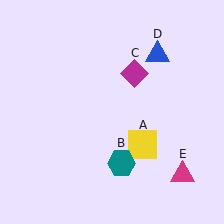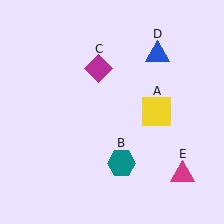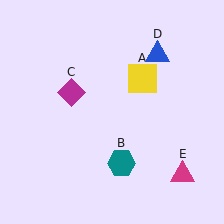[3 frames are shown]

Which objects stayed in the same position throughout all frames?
Teal hexagon (object B) and blue triangle (object D) and magenta triangle (object E) remained stationary.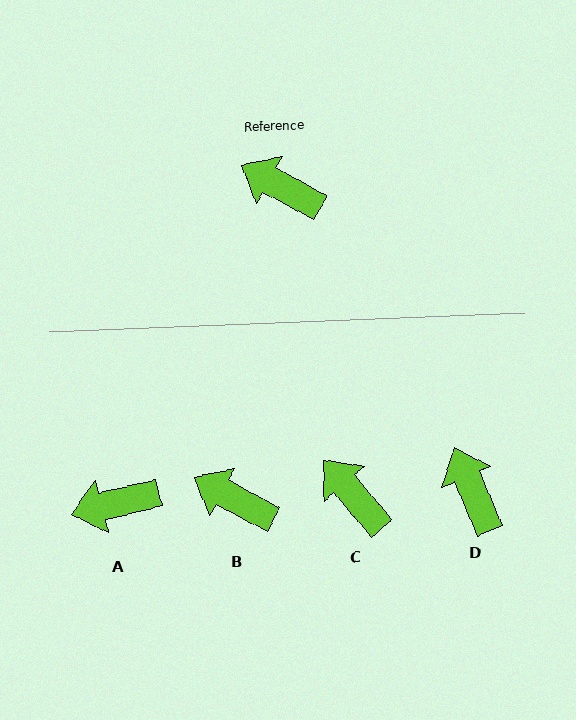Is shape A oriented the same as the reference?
No, it is off by about 42 degrees.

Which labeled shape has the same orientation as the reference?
B.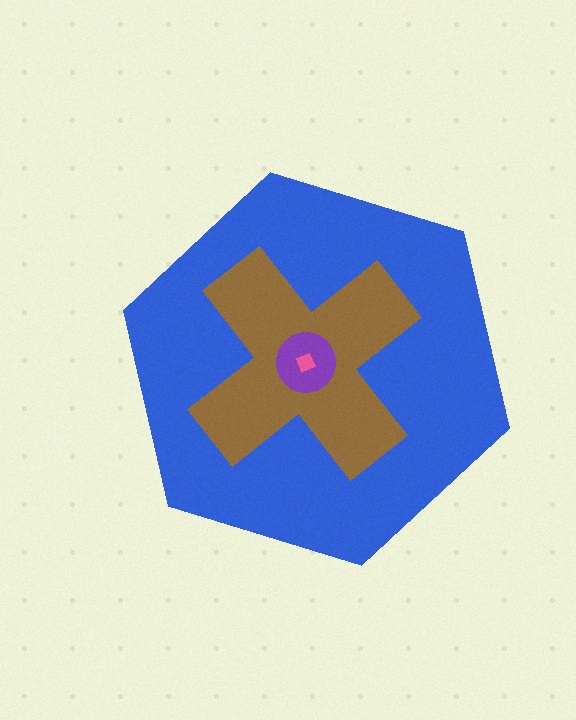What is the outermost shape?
The blue hexagon.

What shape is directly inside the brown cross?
The purple circle.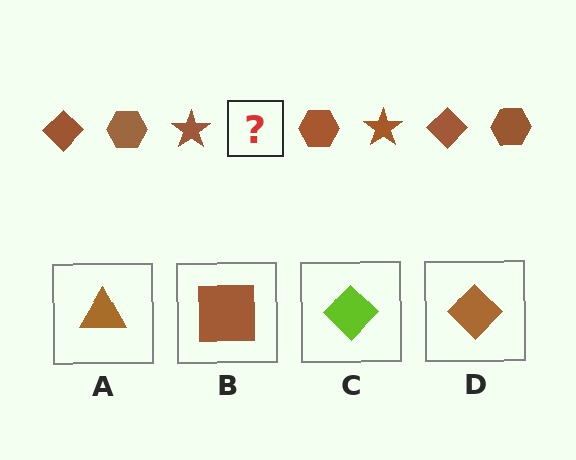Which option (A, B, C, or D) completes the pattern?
D.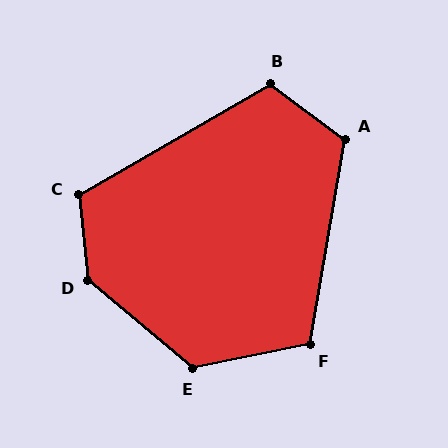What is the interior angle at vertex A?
Approximately 117 degrees (obtuse).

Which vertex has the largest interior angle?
D, at approximately 135 degrees.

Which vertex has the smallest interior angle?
F, at approximately 112 degrees.